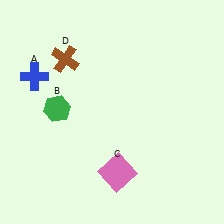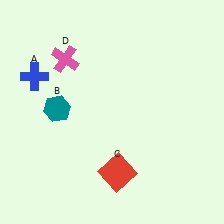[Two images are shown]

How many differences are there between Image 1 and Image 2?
There are 3 differences between the two images.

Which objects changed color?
B changed from green to teal. C changed from pink to red. D changed from brown to pink.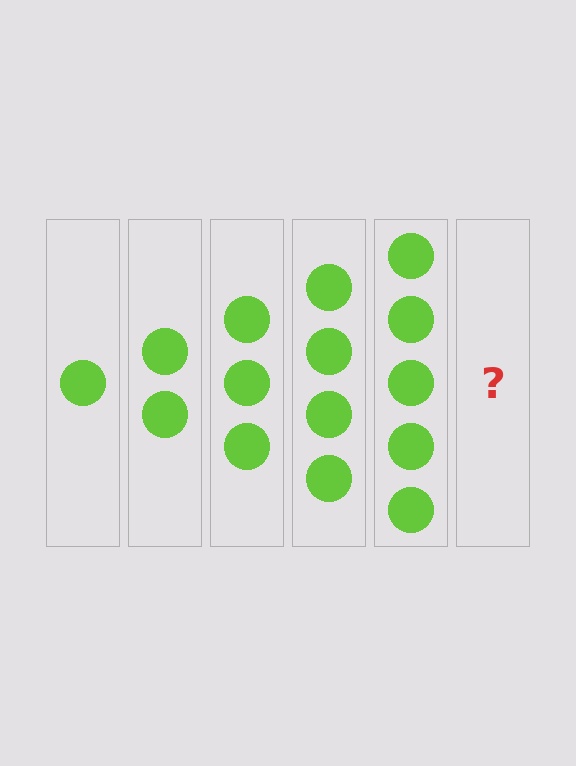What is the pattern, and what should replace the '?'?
The pattern is that each step adds one more circle. The '?' should be 6 circles.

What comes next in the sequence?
The next element should be 6 circles.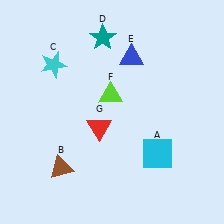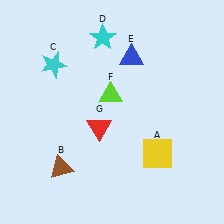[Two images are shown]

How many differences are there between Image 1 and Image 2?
There are 2 differences between the two images.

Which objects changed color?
A changed from cyan to yellow. D changed from teal to cyan.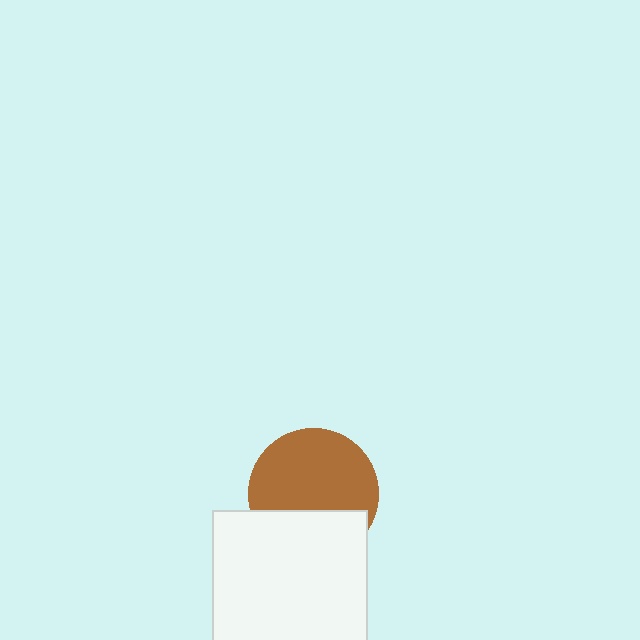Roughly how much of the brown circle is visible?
Most of it is visible (roughly 66%).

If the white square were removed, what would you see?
You would see the complete brown circle.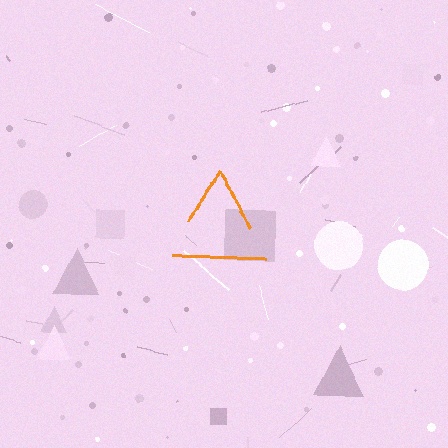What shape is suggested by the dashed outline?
The dashed outline suggests a triangle.